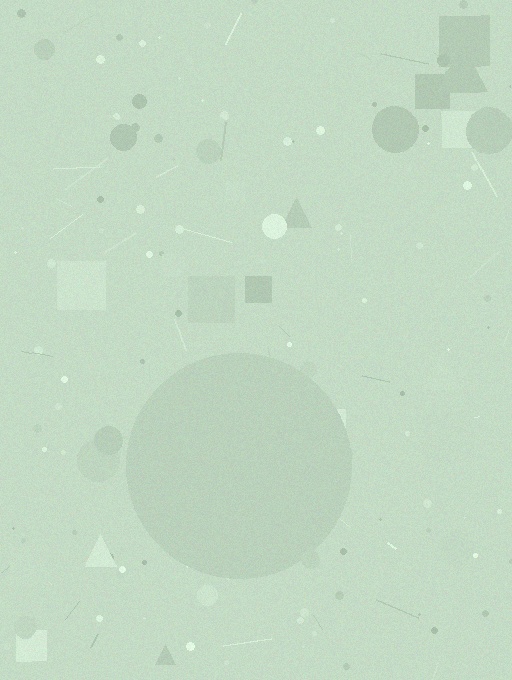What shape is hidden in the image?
A circle is hidden in the image.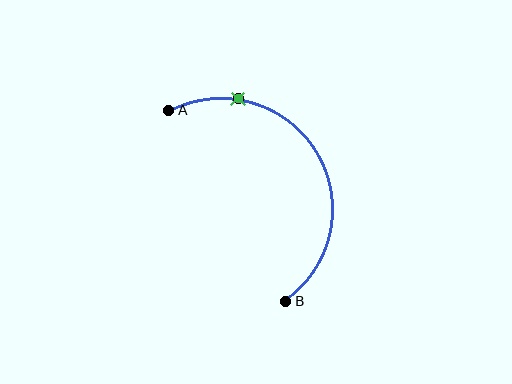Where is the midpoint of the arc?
The arc midpoint is the point on the curve farthest from the straight line joining A and B. It sits to the right of that line.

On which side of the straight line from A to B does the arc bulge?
The arc bulges to the right of the straight line connecting A and B.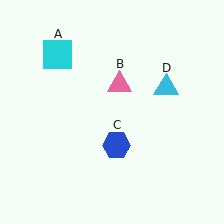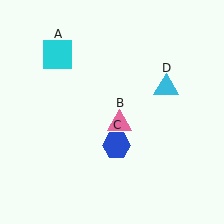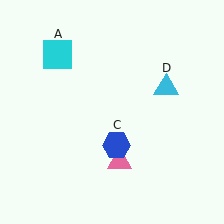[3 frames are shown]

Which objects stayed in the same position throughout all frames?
Cyan square (object A) and blue hexagon (object C) and cyan triangle (object D) remained stationary.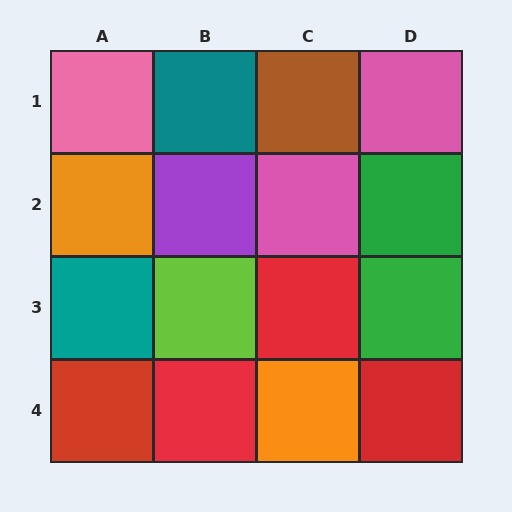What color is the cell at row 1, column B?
Teal.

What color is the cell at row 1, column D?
Pink.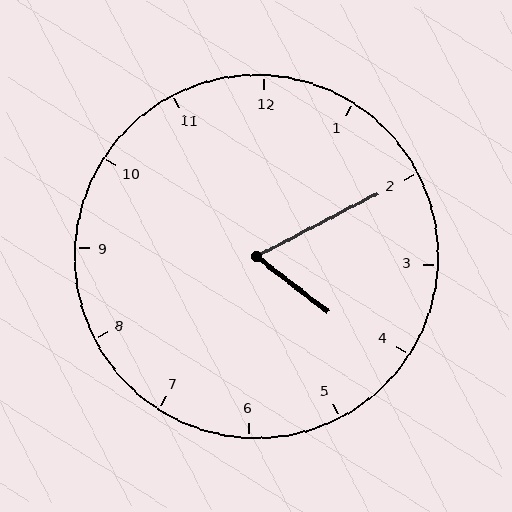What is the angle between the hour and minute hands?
Approximately 65 degrees.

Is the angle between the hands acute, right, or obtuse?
It is acute.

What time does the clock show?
4:10.